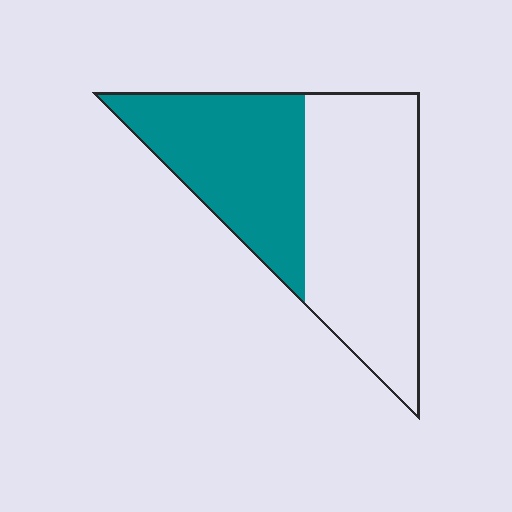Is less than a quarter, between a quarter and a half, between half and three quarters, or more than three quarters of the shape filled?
Between a quarter and a half.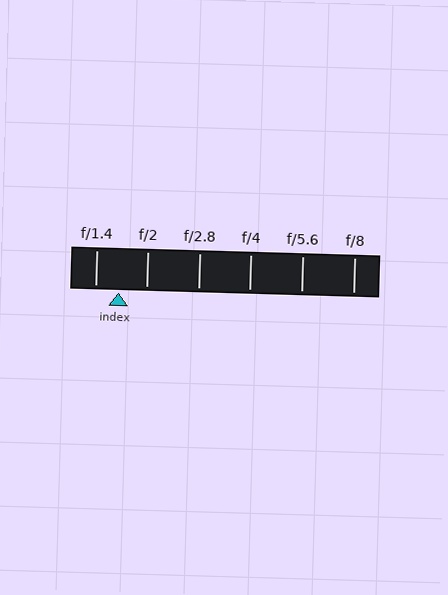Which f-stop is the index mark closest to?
The index mark is closest to f/1.4.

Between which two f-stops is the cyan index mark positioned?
The index mark is between f/1.4 and f/2.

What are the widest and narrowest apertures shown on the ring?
The widest aperture shown is f/1.4 and the narrowest is f/8.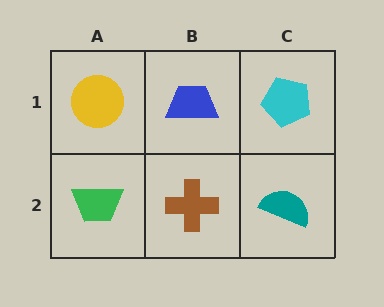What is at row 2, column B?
A brown cross.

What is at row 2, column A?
A green trapezoid.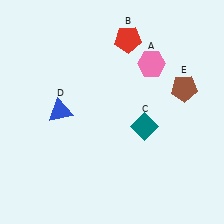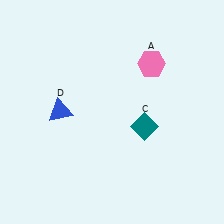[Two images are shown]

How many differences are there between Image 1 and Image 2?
There are 2 differences between the two images.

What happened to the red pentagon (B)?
The red pentagon (B) was removed in Image 2. It was in the top-right area of Image 1.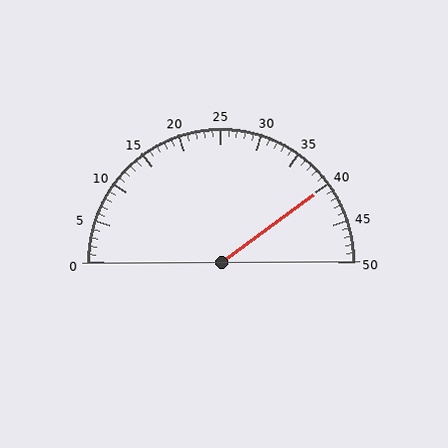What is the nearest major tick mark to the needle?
The nearest major tick mark is 40.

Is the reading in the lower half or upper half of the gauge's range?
The reading is in the upper half of the range (0 to 50).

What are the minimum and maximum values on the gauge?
The gauge ranges from 0 to 50.